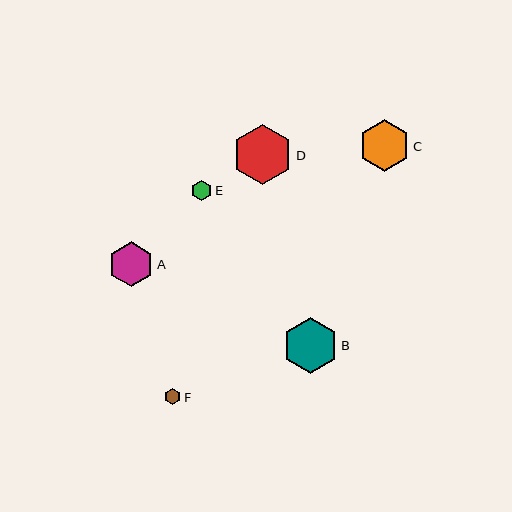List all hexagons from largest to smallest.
From largest to smallest: D, B, C, A, E, F.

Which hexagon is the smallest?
Hexagon F is the smallest with a size of approximately 16 pixels.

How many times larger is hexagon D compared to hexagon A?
Hexagon D is approximately 1.3 times the size of hexagon A.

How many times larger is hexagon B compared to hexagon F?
Hexagon B is approximately 3.4 times the size of hexagon F.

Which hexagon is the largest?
Hexagon D is the largest with a size of approximately 60 pixels.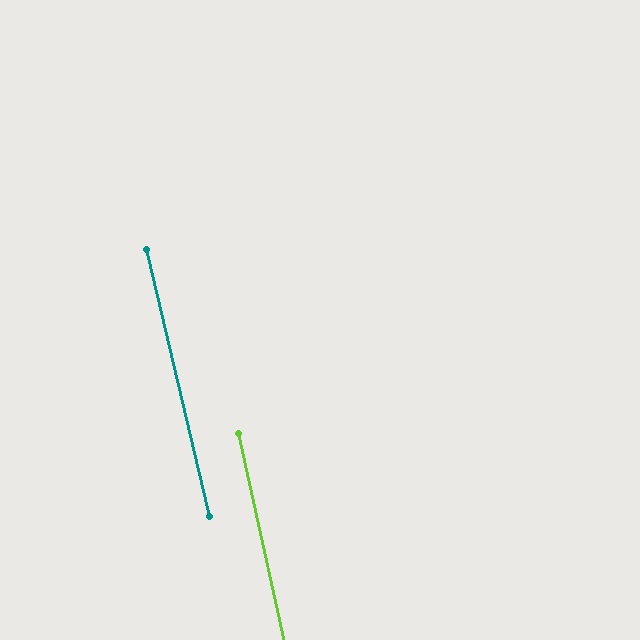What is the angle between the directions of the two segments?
Approximately 1 degree.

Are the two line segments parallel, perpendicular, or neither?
Parallel — their directions differ by only 1.1°.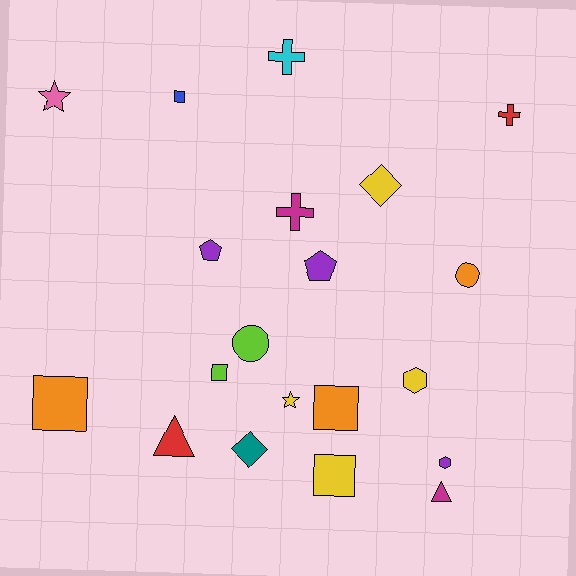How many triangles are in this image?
There are 2 triangles.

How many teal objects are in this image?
There is 1 teal object.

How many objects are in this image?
There are 20 objects.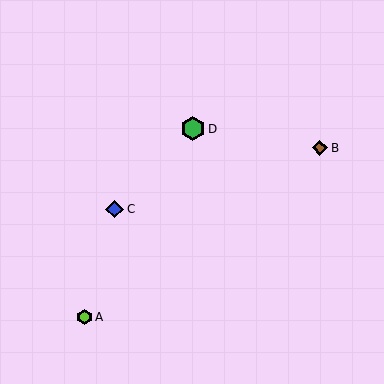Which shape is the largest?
The green hexagon (labeled D) is the largest.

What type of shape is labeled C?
Shape C is a blue diamond.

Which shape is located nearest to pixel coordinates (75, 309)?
The lime hexagon (labeled A) at (84, 317) is nearest to that location.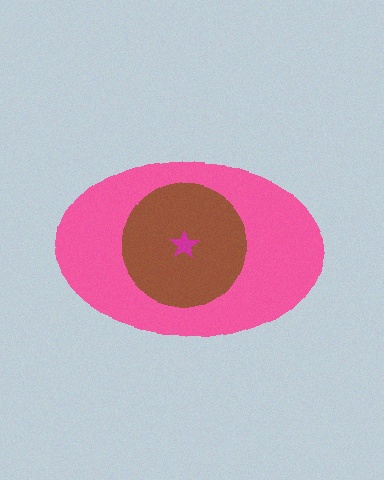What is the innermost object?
The magenta star.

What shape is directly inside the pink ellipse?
The brown circle.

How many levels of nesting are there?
3.